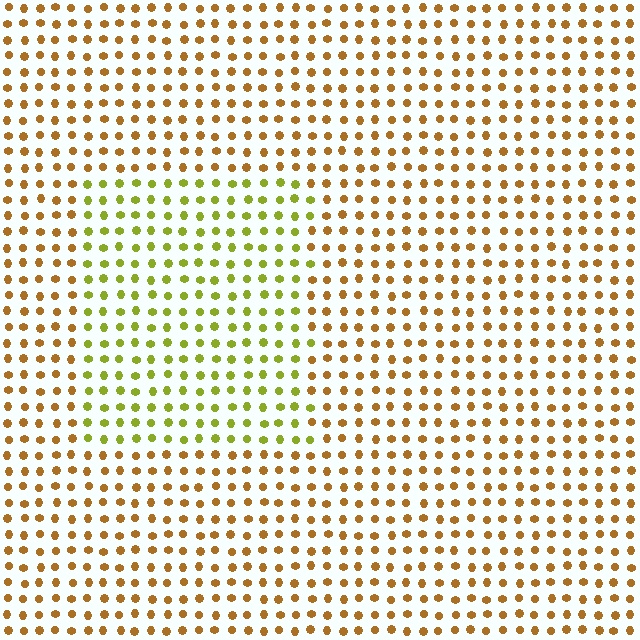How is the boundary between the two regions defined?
The boundary is defined purely by a slight shift in hue (about 41 degrees). Spacing, size, and orientation are identical on both sides.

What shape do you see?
I see a rectangle.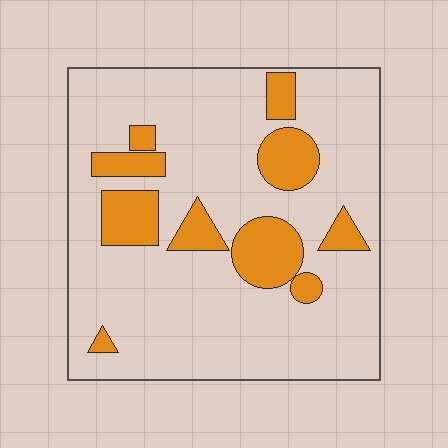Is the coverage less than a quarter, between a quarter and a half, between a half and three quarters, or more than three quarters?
Less than a quarter.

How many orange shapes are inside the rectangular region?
10.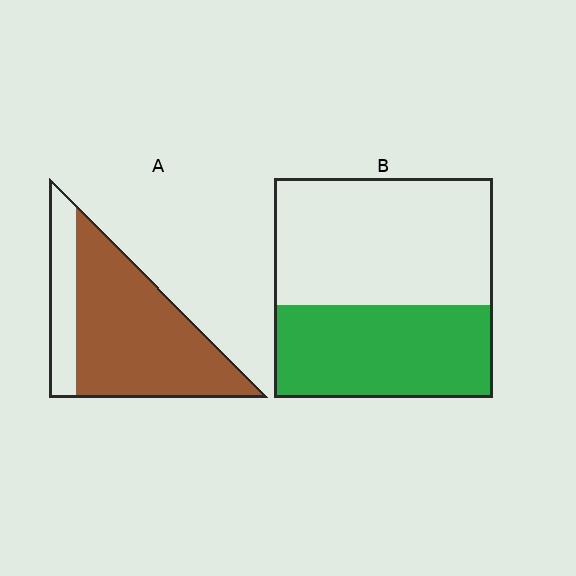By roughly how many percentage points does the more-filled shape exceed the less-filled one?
By roughly 35 percentage points (A over B).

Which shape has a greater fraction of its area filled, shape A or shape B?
Shape A.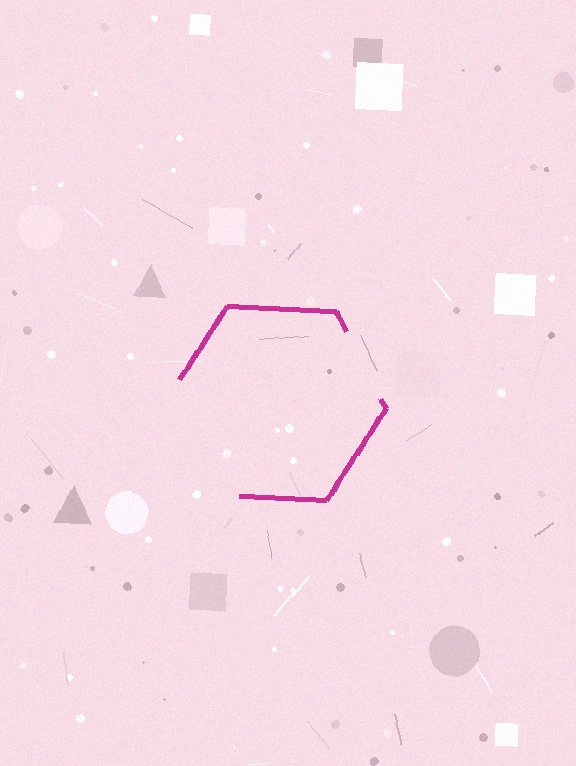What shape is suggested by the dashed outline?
The dashed outline suggests a hexagon.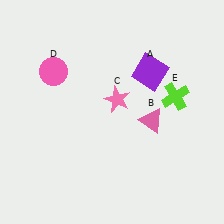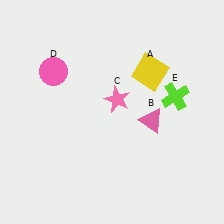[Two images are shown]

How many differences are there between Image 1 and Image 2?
There is 1 difference between the two images.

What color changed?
The square (A) changed from purple in Image 1 to yellow in Image 2.